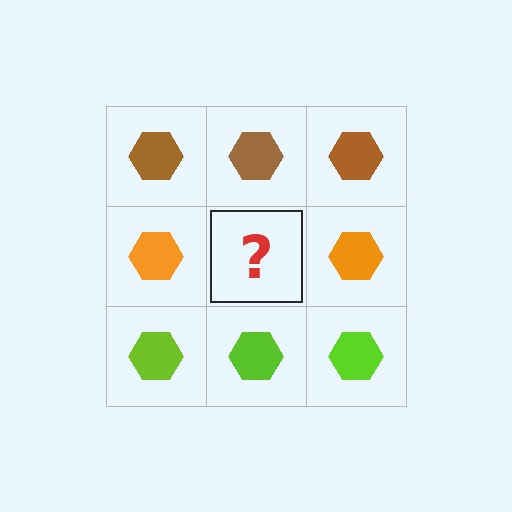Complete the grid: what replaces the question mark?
The question mark should be replaced with an orange hexagon.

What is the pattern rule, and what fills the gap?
The rule is that each row has a consistent color. The gap should be filled with an orange hexagon.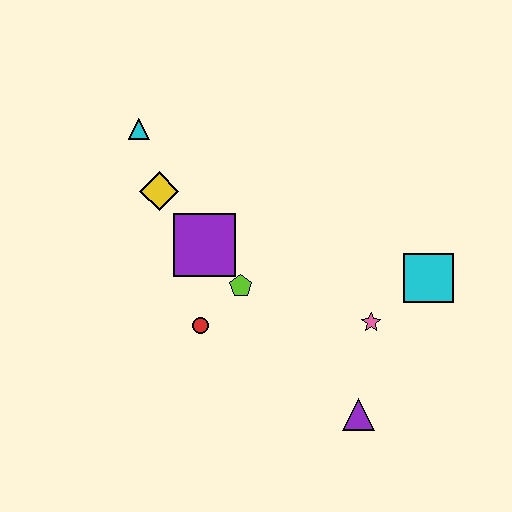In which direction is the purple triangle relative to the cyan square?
The purple triangle is below the cyan square.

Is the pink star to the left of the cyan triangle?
No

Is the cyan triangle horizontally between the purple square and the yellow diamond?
No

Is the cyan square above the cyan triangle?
No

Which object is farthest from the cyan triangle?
The purple triangle is farthest from the cyan triangle.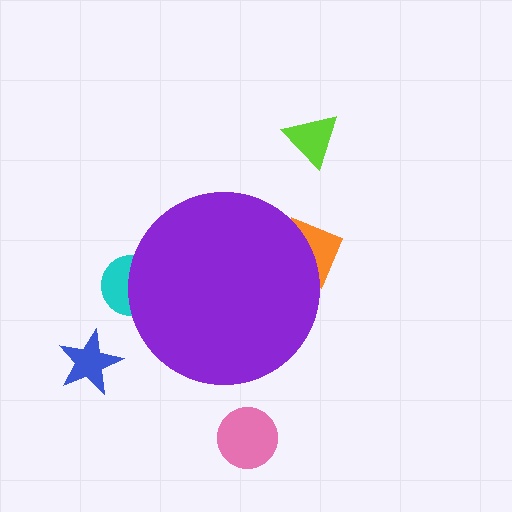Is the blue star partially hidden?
No, the blue star is fully visible.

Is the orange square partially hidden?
Yes, the orange square is partially hidden behind the purple circle.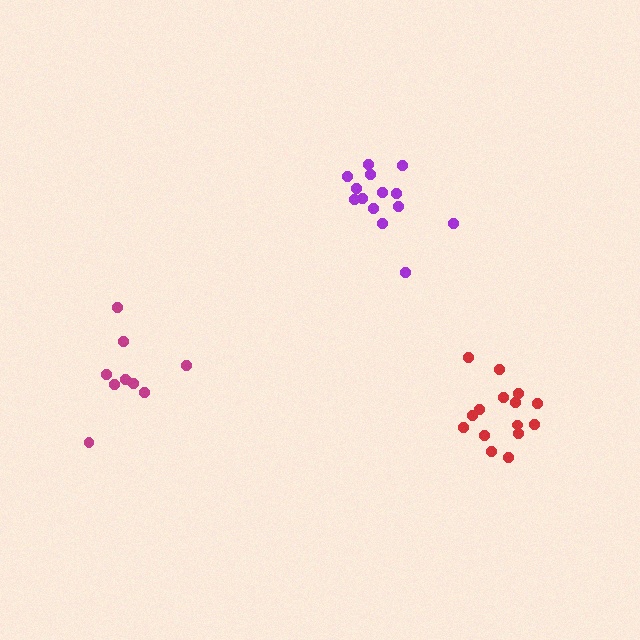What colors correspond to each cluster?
The clusters are colored: purple, red, magenta.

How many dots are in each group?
Group 1: 14 dots, Group 2: 15 dots, Group 3: 9 dots (38 total).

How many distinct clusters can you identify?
There are 3 distinct clusters.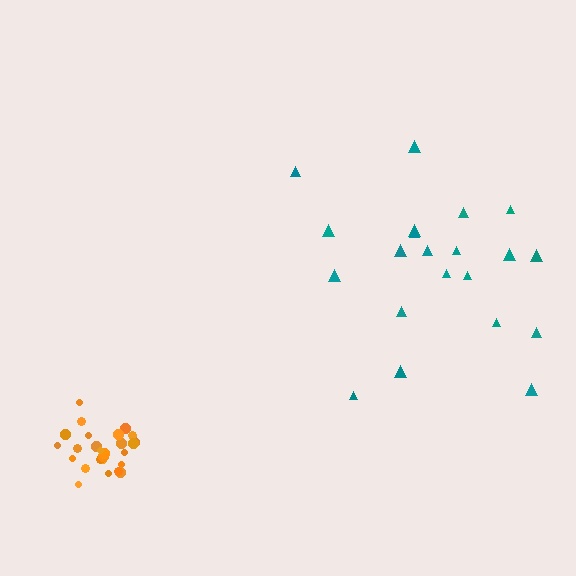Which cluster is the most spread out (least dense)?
Teal.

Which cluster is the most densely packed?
Orange.